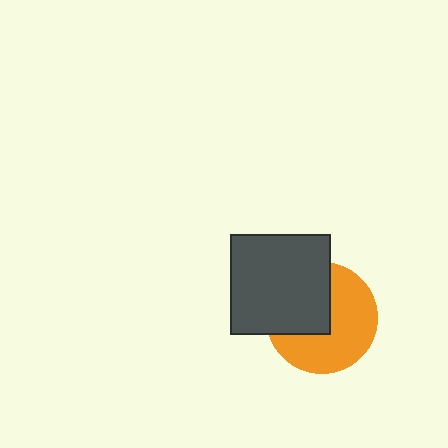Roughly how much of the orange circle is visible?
About half of it is visible (roughly 58%).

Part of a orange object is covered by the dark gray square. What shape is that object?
It is a circle.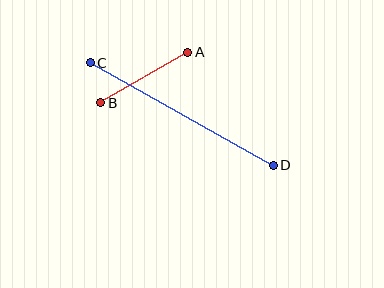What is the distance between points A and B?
The distance is approximately 101 pixels.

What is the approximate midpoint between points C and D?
The midpoint is at approximately (182, 114) pixels.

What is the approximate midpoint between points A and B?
The midpoint is at approximately (144, 78) pixels.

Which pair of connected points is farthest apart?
Points C and D are farthest apart.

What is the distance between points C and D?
The distance is approximately 210 pixels.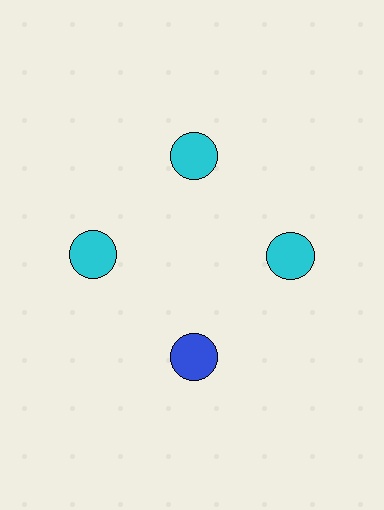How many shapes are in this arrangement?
There are 4 shapes arranged in a ring pattern.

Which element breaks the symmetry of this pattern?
The blue circle at roughly the 6 o'clock position breaks the symmetry. All other shapes are cyan circles.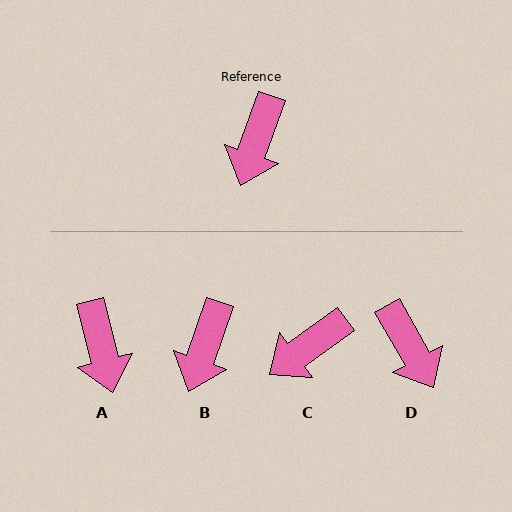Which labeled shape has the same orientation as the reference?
B.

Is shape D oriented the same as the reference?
No, it is off by about 49 degrees.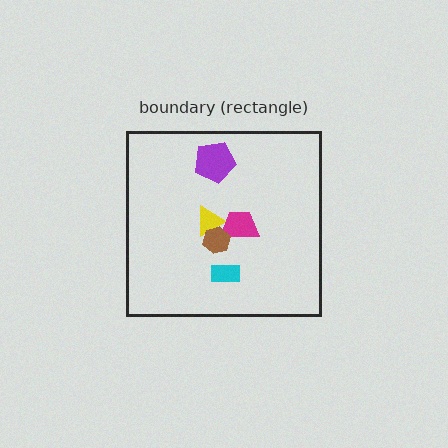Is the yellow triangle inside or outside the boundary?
Inside.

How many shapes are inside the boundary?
5 inside, 0 outside.